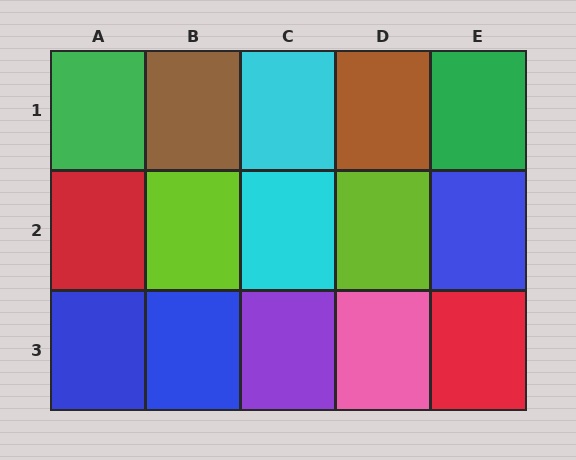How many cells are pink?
1 cell is pink.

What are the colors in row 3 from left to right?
Blue, blue, purple, pink, red.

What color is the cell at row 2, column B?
Lime.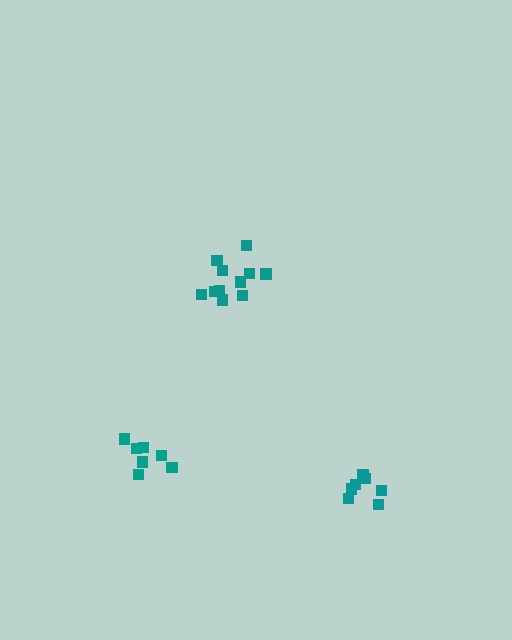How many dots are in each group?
Group 1: 11 dots, Group 2: 7 dots, Group 3: 7 dots (25 total).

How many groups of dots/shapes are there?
There are 3 groups.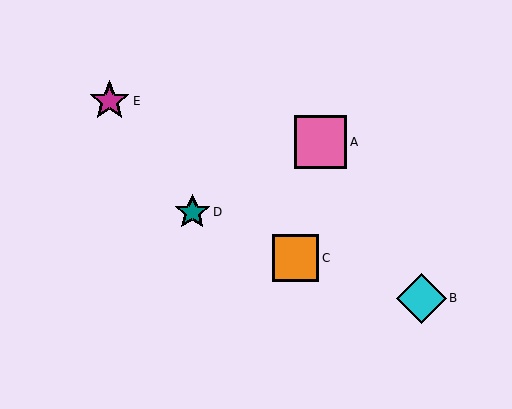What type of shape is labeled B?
Shape B is a cyan diamond.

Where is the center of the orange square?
The center of the orange square is at (295, 258).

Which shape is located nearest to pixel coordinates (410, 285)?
The cyan diamond (labeled B) at (421, 298) is nearest to that location.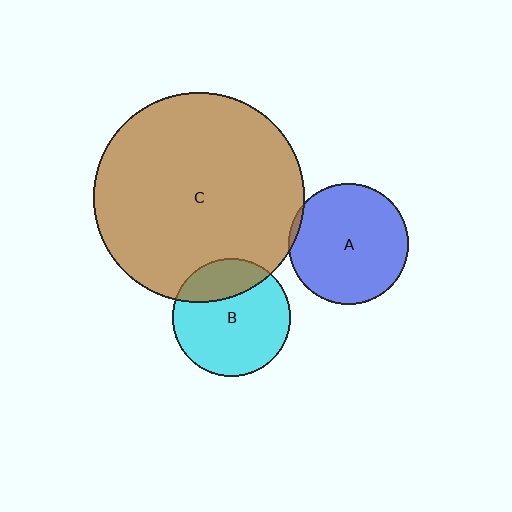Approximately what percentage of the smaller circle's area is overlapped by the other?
Approximately 5%.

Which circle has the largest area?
Circle C (brown).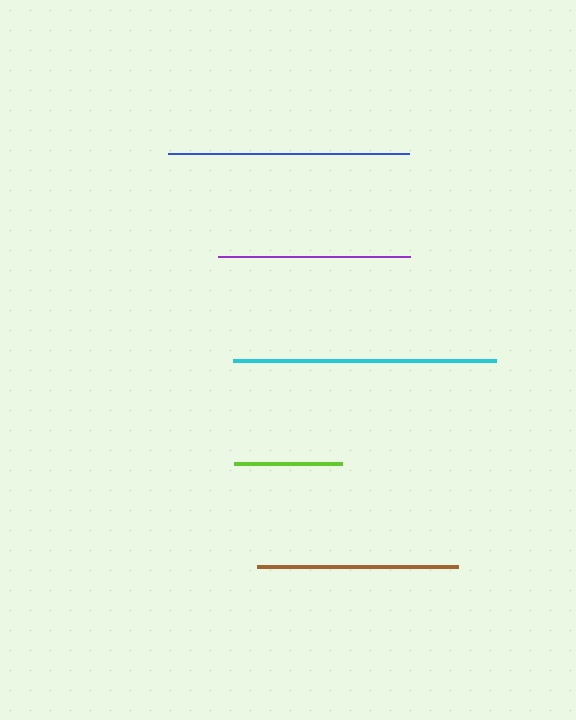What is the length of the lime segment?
The lime segment is approximately 109 pixels long.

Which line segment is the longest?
The cyan line is the longest at approximately 264 pixels.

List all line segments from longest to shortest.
From longest to shortest: cyan, blue, brown, purple, lime.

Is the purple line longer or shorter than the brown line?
The brown line is longer than the purple line.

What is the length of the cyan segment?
The cyan segment is approximately 264 pixels long.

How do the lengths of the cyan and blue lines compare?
The cyan and blue lines are approximately the same length.